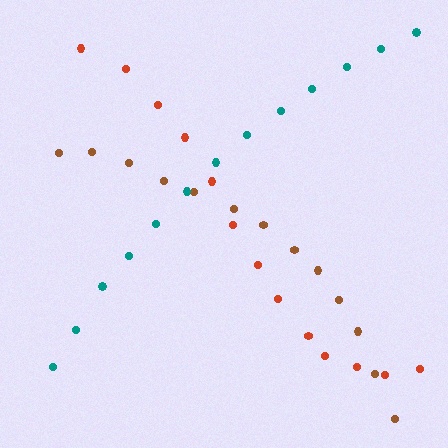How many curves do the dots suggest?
There are 3 distinct paths.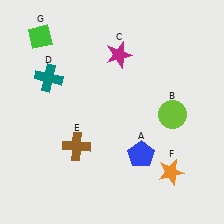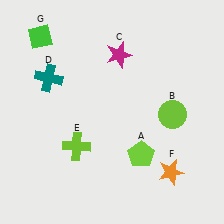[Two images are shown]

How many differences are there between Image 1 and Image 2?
There are 2 differences between the two images.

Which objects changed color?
A changed from blue to lime. E changed from brown to lime.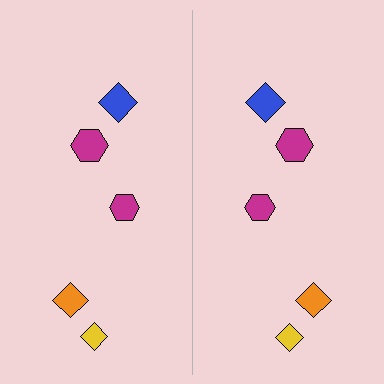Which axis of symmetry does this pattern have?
The pattern has a vertical axis of symmetry running through the center of the image.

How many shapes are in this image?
There are 10 shapes in this image.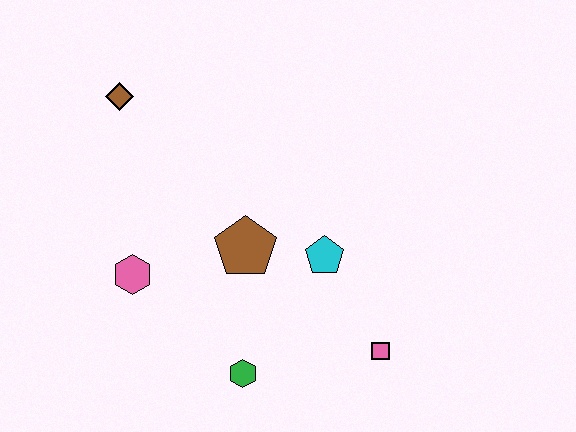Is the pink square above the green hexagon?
Yes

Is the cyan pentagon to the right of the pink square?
No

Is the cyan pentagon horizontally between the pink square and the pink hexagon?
Yes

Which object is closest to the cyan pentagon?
The brown pentagon is closest to the cyan pentagon.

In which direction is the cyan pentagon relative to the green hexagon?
The cyan pentagon is above the green hexagon.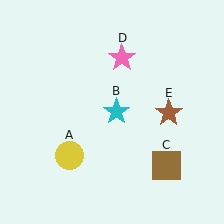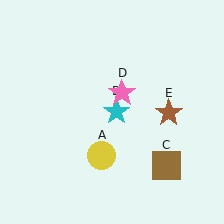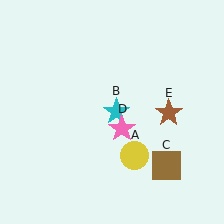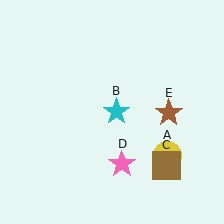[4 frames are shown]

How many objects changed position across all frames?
2 objects changed position: yellow circle (object A), pink star (object D).